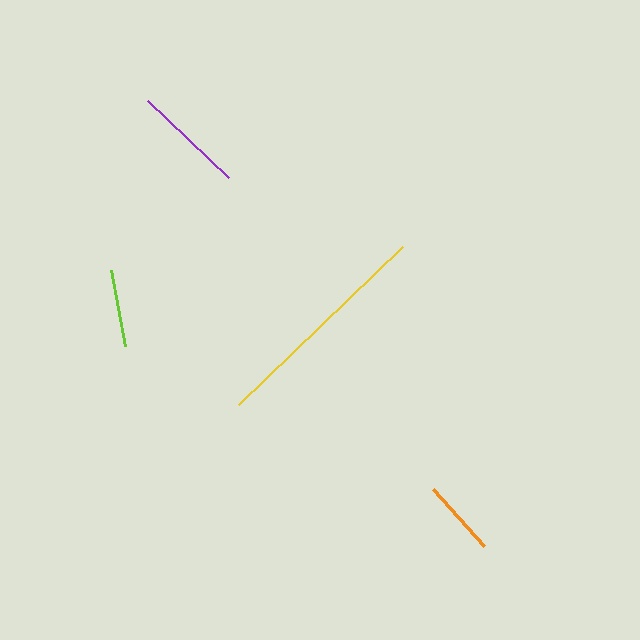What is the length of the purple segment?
The purple segment is approximately 112 pixels long.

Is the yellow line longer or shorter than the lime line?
The yellow line is longer than the lime line.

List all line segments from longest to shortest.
From longest to shortest: yellow, purple, lime, orange.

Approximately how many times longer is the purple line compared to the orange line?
The purple line is approximately 1.5 times the length of the orange line.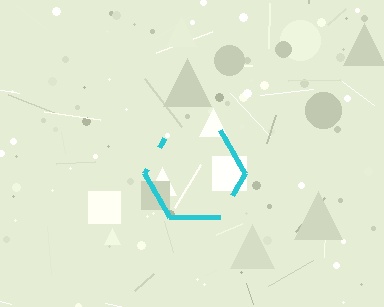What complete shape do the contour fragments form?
The contour fragments form a hexagon.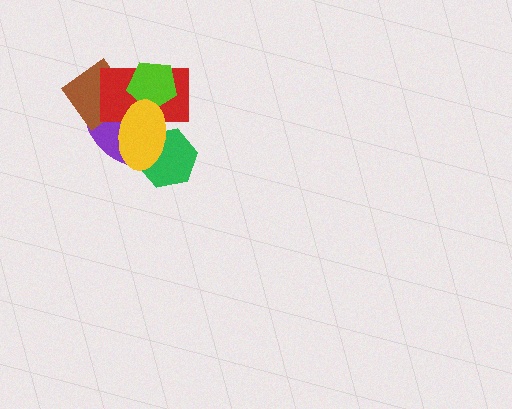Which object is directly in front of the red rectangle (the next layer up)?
The lime pentagon is directly in front of the red rectangle.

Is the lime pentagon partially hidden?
Yes, it is partially covered by another shape.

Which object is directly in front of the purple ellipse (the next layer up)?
The brown diamond is directly in front of the purple ellipse.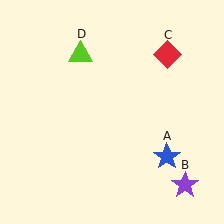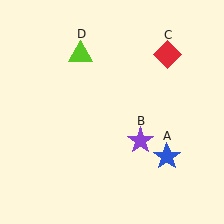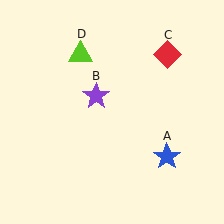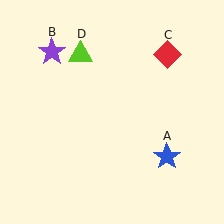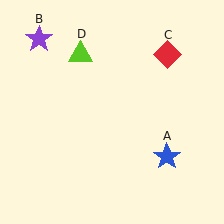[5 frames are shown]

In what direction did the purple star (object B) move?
The purple star (object B) moved up and to the left.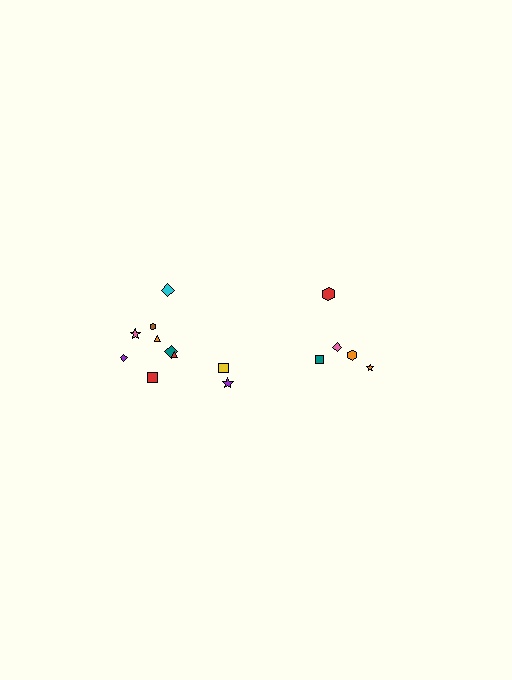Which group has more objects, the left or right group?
The left group.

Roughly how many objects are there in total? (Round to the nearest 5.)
Roughly 15 objects in total.